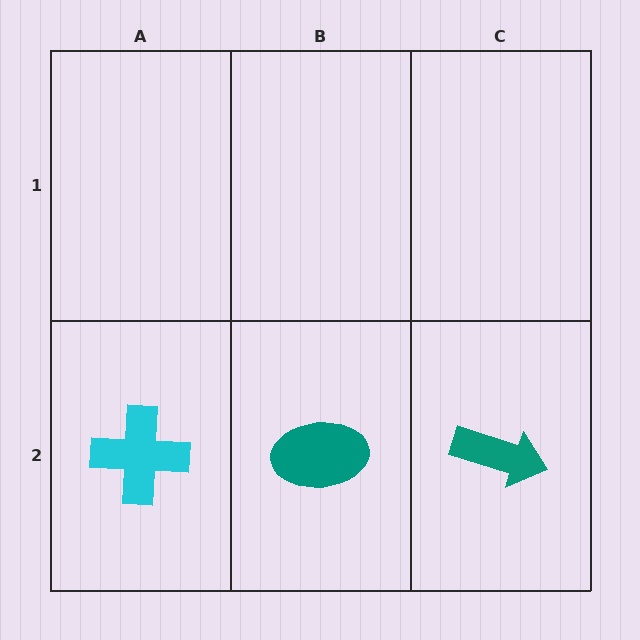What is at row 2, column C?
A teal arrow.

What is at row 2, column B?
A teal ellipse.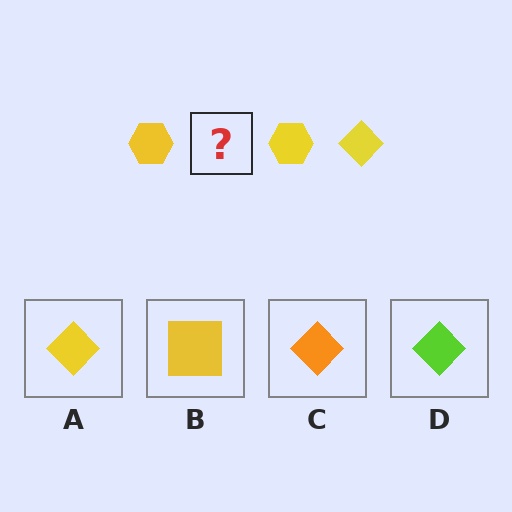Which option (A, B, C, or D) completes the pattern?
A.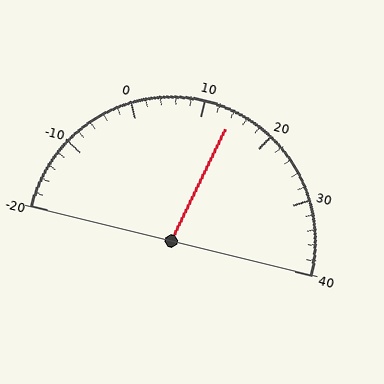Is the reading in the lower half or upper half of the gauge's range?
The reading is in the upper half of the range (-20 to 40).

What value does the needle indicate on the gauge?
The needle indicates approximately 14.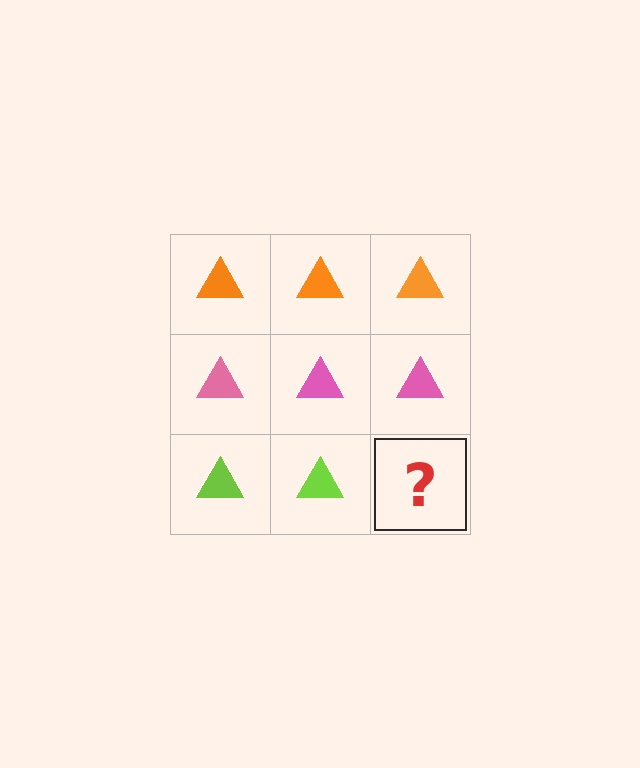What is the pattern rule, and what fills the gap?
The rule is that each row has a consistent color. The gap should be filled with a lime triangle.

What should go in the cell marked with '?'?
The missing cell should contain a lime triangle.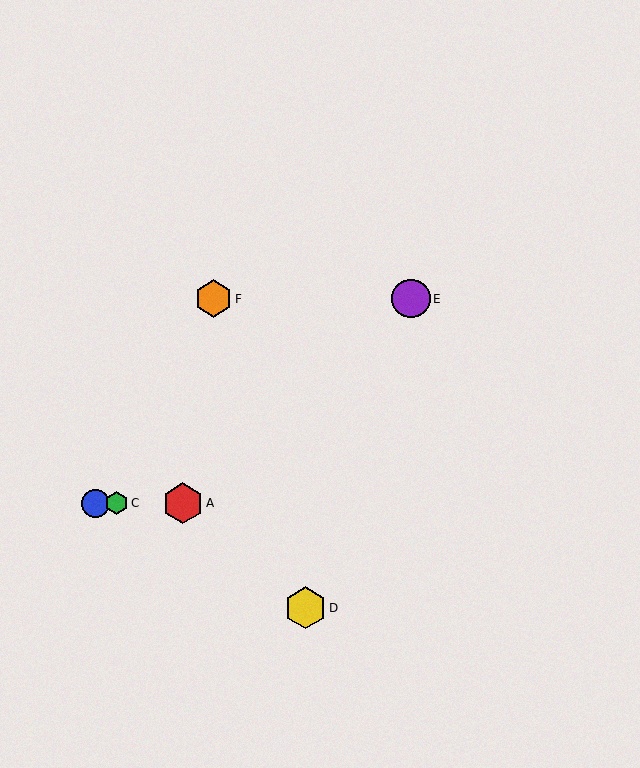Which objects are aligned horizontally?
Objects A, B, C are aligned horizontally.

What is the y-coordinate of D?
Object D is at y≈608.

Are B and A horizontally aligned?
Yes, both are at y≈504.